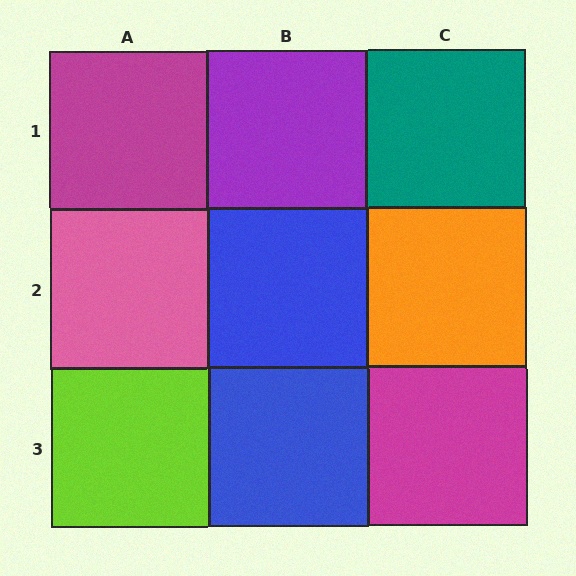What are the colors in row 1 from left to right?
Magenta, purple, teal.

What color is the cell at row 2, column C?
Orange.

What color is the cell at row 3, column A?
Lime.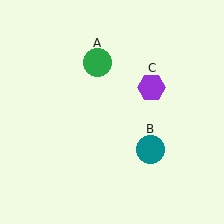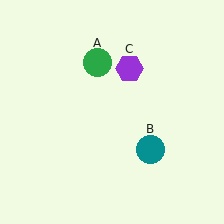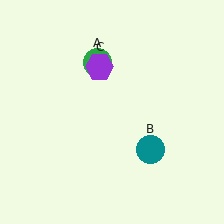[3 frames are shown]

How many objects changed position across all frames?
1 object changed position: purple hexagon (object C).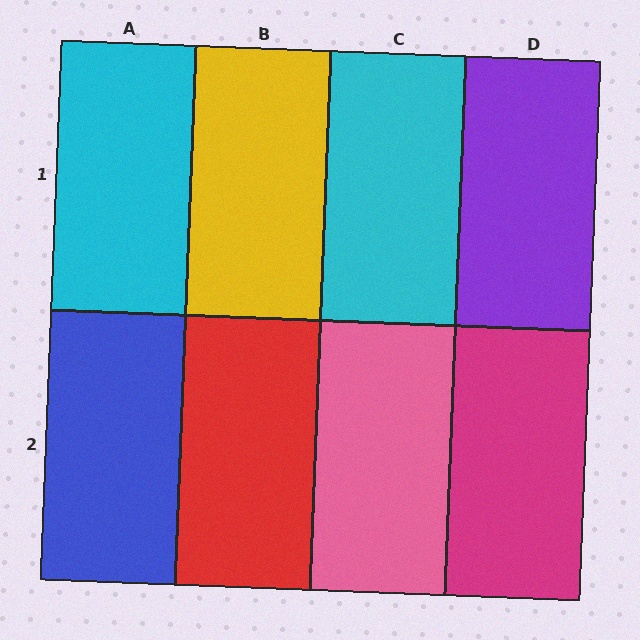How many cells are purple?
1 cell is purple.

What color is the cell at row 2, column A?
Blue.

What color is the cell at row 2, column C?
Pink.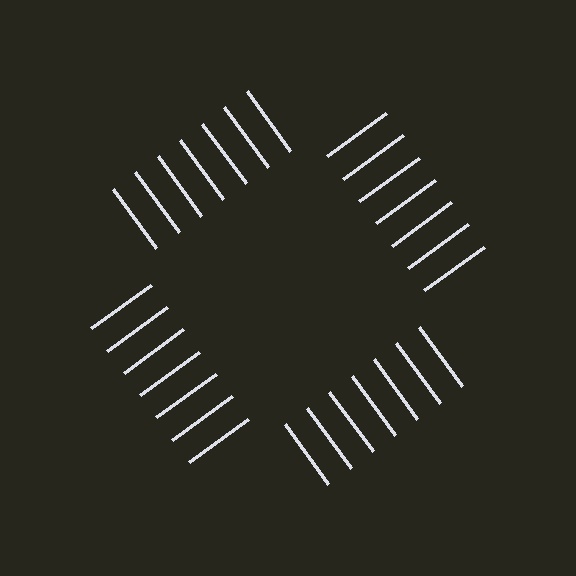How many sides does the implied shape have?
4 sides — the line-ends trace a square.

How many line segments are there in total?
28 — 7 along each of the 4 edges.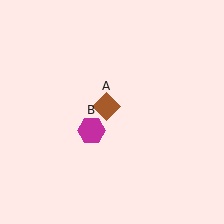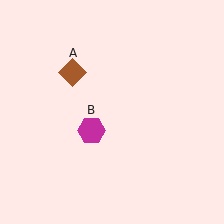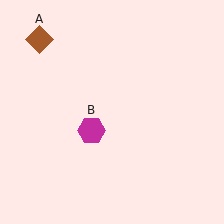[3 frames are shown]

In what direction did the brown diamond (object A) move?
The brown diamond (object A) moved up and to the left.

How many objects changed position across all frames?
1 object changed position: brown diamond (object A).